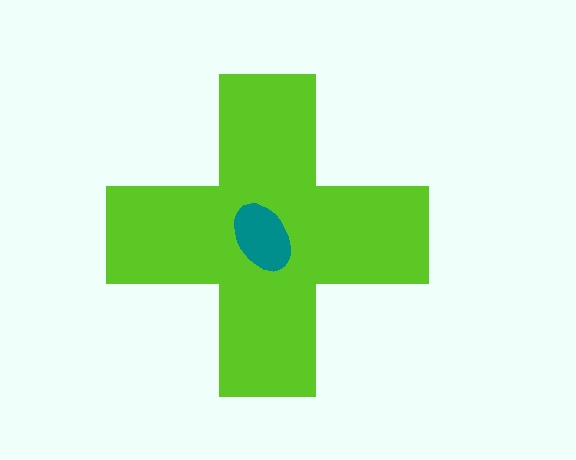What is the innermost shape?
The teal ellipse.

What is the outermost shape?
The lime cross.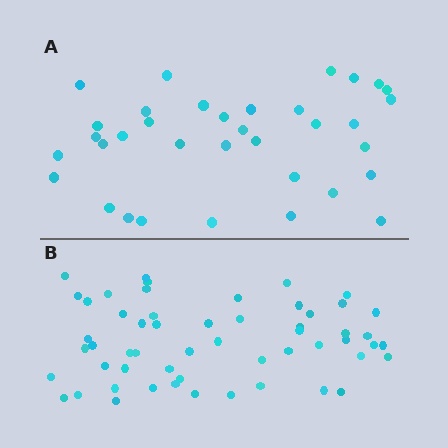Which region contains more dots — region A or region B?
Region B (the bottom region) has more dots.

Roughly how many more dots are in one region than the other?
Region B has approximately 20 more dots than region A.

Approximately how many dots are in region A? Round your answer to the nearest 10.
About 40 dots. (The exact count is 35, which rounds to 40.)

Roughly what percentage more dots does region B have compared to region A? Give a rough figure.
About 55% more.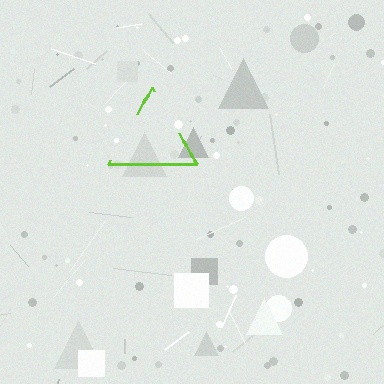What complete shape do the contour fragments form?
The contour fragments form a triangle.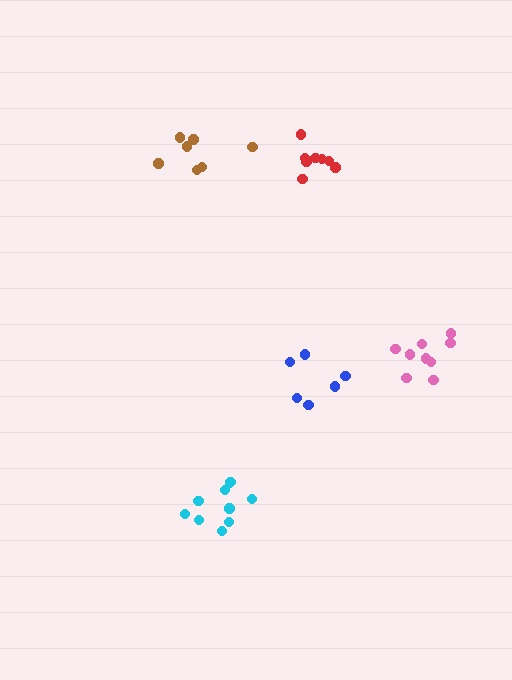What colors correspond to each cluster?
The clusters are colored: blue, cyan, brown, pink, red.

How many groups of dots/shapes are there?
There are 5 groups.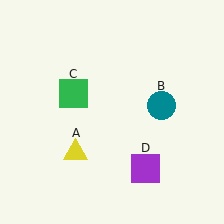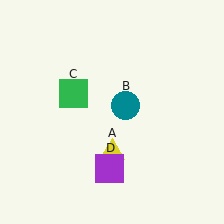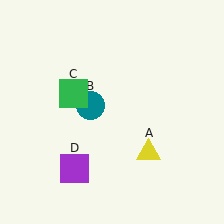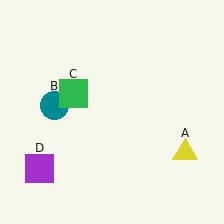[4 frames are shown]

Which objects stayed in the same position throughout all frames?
Green square (object C) remained stationary.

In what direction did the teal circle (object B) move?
The teal circle (object B) moved left.